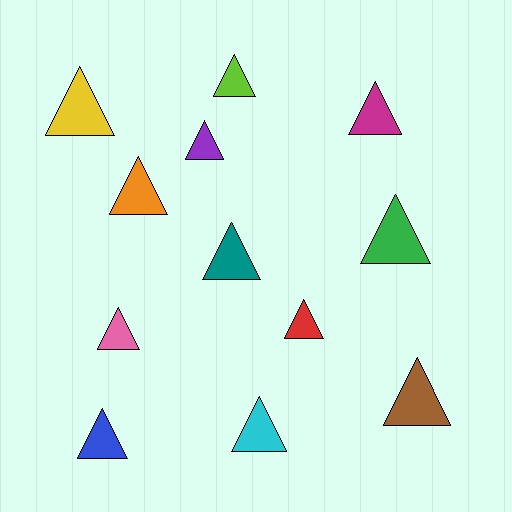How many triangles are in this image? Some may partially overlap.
There are 12 triangles.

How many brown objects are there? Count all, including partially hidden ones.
There is 1 brown object.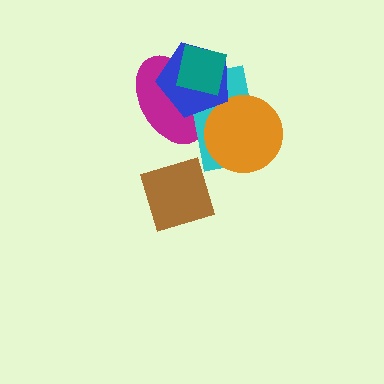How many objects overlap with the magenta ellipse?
3 objects overlap with the magenta ellipse.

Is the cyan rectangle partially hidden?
Yes, it is partially covered by another shape.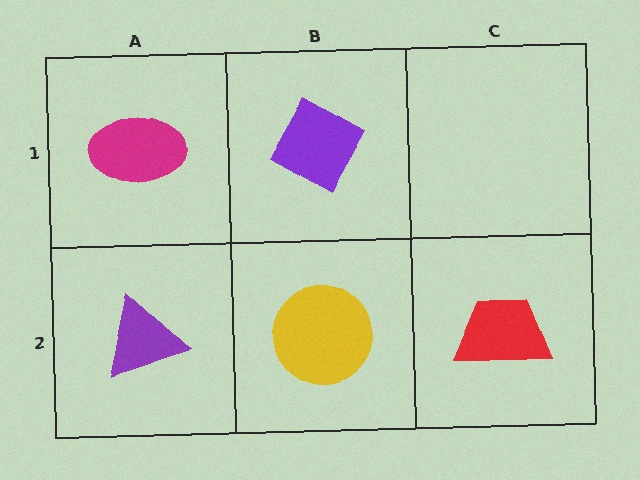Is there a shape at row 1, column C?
No, that cell is empty.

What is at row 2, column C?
A red trapezoid.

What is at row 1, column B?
A purple diamond.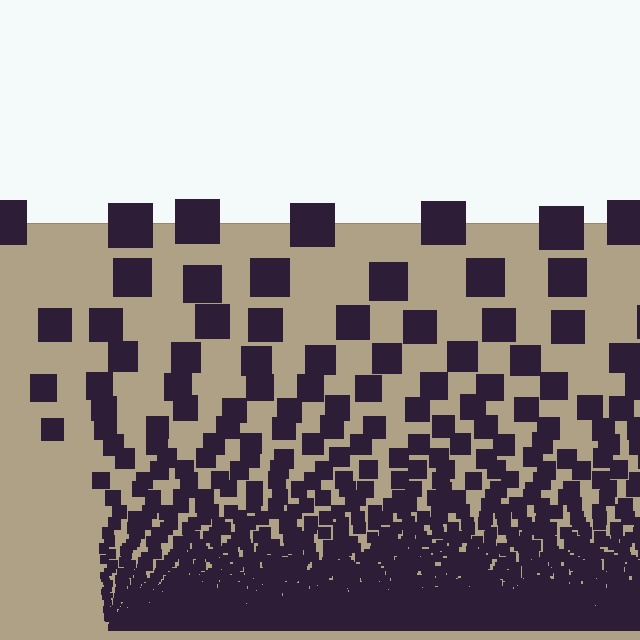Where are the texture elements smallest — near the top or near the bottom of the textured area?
Near the bottom.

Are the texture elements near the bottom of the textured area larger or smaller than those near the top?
Smaller. The gradient is inverted — elements near the bottom are smaller and denser.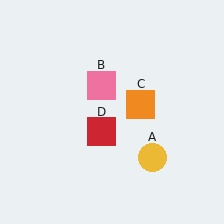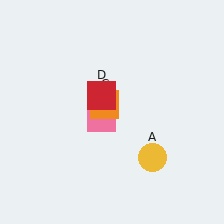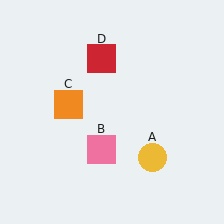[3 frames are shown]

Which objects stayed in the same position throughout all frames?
Yellow circle (object A) remained stationary.